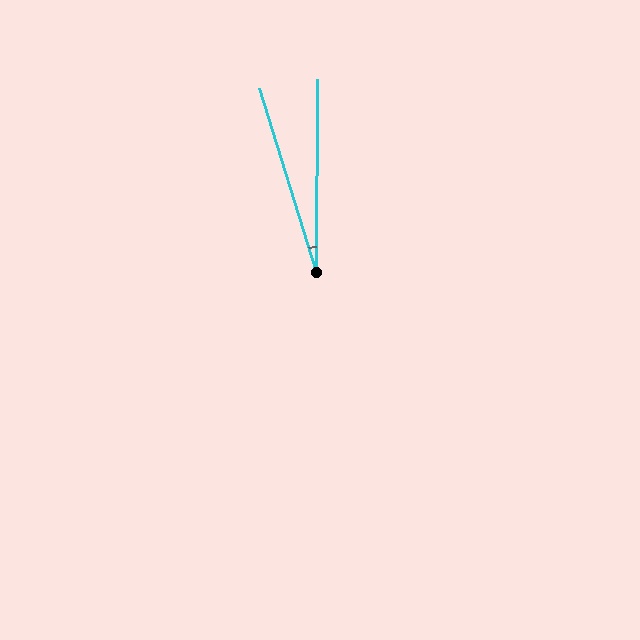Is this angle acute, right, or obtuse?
It is acute.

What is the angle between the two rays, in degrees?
Approximately 17 degrees.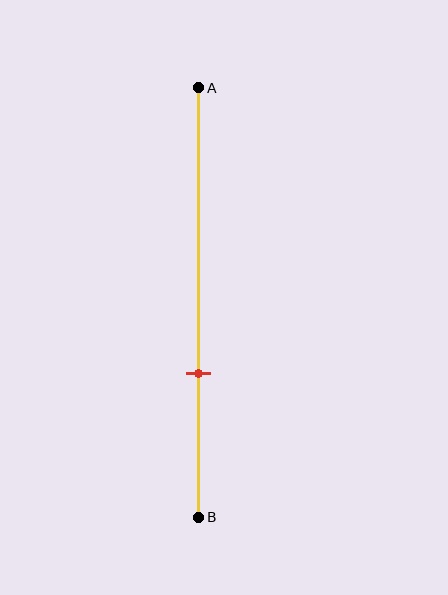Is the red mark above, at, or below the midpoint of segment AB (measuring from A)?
The red mark is below the midpoint of segment AB.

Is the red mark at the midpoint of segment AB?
No, the mark is at about 65% from A, not at the 50% midpoint.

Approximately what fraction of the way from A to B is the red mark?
The red mark is approximately 65% of the way from A to B.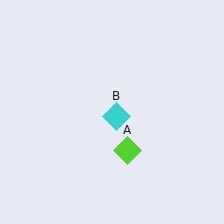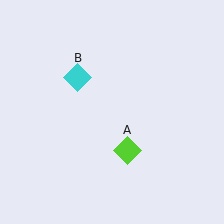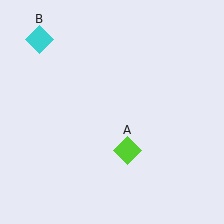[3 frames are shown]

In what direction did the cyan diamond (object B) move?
The cyan diamond (object B) moved up and to the left.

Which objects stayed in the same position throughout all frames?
Lime diamond (object A) remained stationary.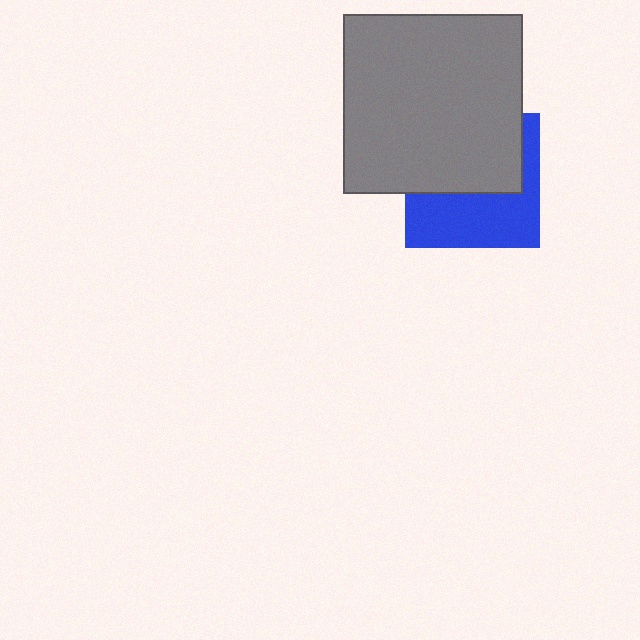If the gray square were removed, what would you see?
You would see the complete blue square.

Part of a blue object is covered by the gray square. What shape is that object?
It is a square.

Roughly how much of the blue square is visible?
About half of it is visible (roughly 47%).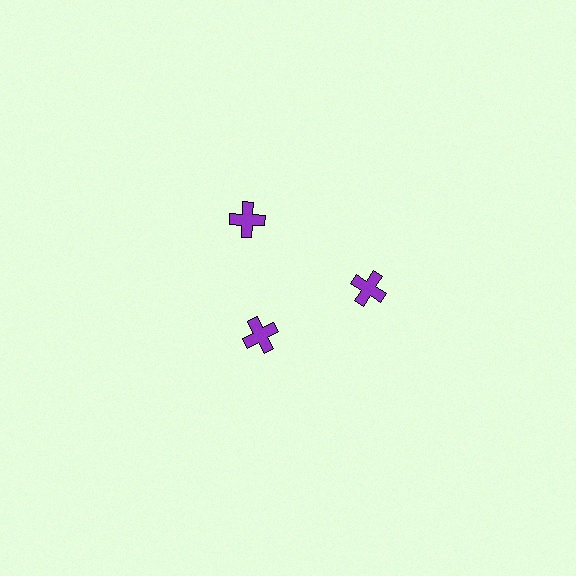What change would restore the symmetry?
The symmetry would be restored by moving it outward, back onto the ring so that all 3 crosses sit at equal angles and equal distance from the center.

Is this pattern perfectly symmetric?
No. The 3 purple crosses are arranged in a ring, but one element near the 7 o'clock position is pulled inward toward the center, breaking the 3-fold rotational symmetry.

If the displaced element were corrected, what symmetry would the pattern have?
It would have 3-fold rotational symmetry — the pattern would map onto itself every 120 degrees.